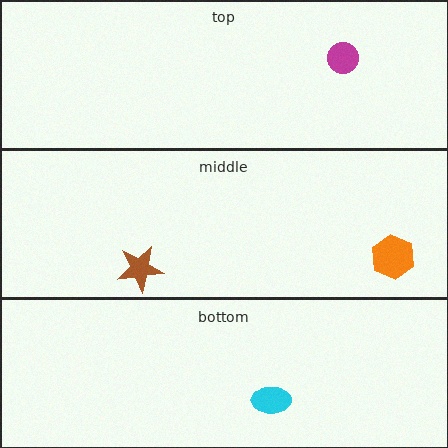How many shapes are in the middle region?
2.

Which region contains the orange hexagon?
The middle region.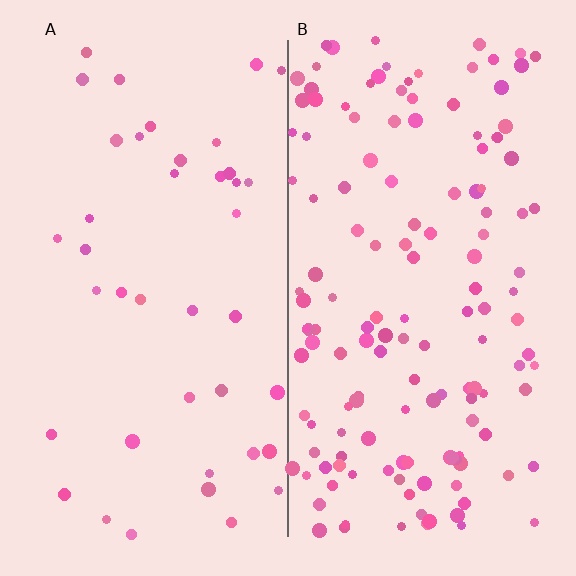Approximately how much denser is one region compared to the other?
Approximately 3.5× — region B over region A.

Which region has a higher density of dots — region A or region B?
B (the right).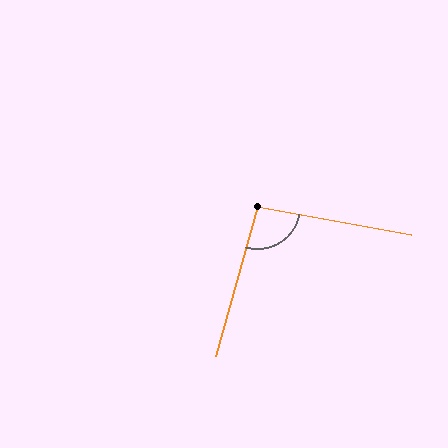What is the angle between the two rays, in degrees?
Approximately 96 degrees.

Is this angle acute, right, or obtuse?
It is obtuse.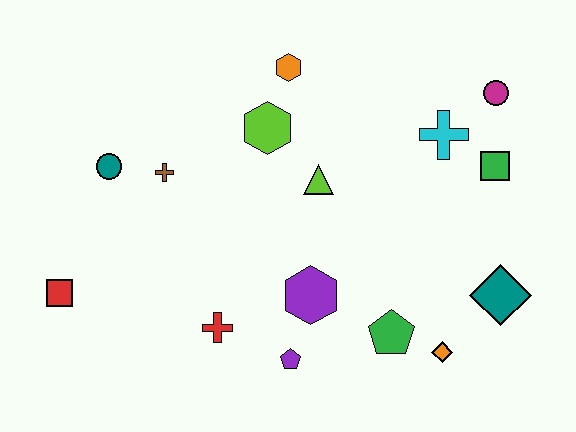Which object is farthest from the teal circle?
The teal diamond is farthest from the teal circle.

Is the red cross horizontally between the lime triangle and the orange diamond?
No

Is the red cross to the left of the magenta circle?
Yes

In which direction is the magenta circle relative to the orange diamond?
The magenta circle is above the orange diamond.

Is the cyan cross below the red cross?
No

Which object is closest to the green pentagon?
The orange diamond is closest to the green pentagon.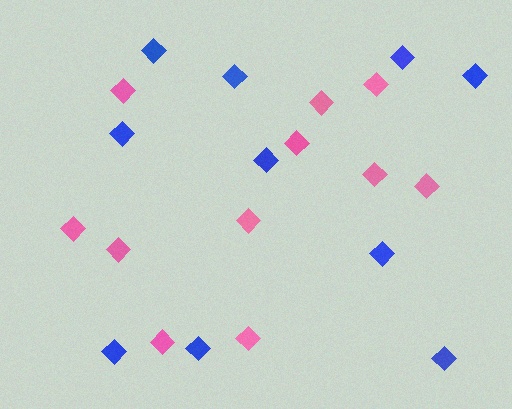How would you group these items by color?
There are 2 groups: one group of pink diamonds (11) and one group of blue diamonds (10).